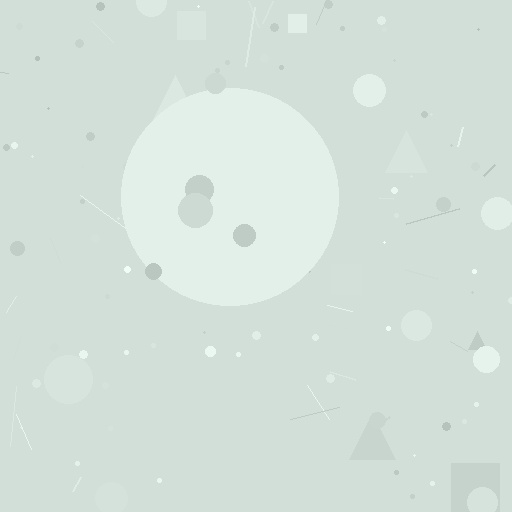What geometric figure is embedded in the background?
A circle is embedded in the background.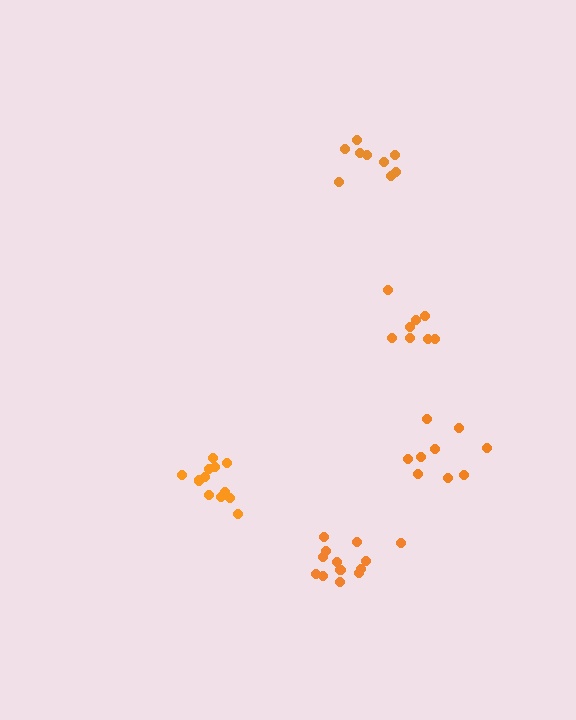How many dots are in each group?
Group 1: 9 dots, Group 2: 8 dots, Group 3: 9 dots, Group 4: 13 dots, Group 5: 13 dots (52 total).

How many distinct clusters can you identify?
There are 5 distinct clusters.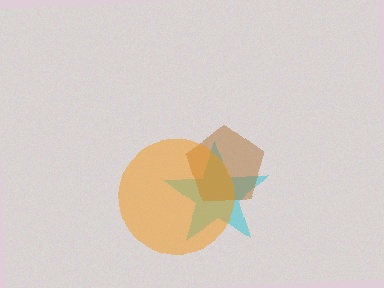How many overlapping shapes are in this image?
There are 3 overlapping shapes in the image.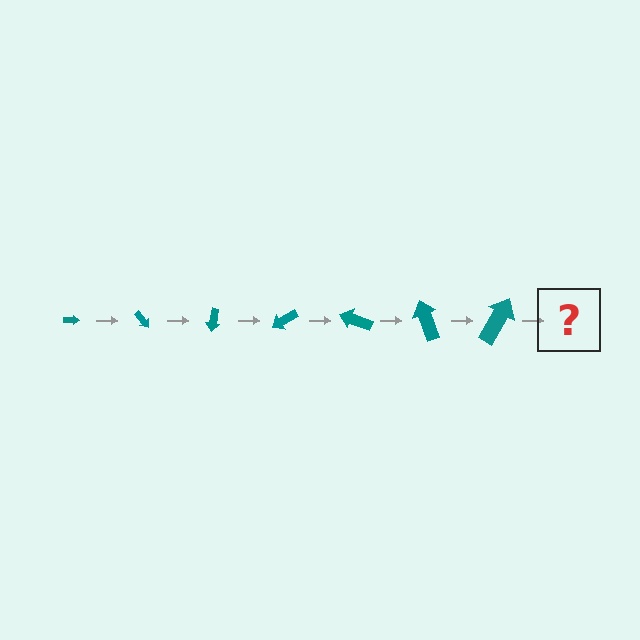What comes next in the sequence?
The next element should be an arrow, larger than the previous one and rotated 350 degrees from the start.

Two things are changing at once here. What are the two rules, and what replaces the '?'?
The two rules are that the arrow grows larger each step and it rotates 50 degrees each step. The '?' should be an arrow, larger than the previous one and rotated 350 degrees from the start.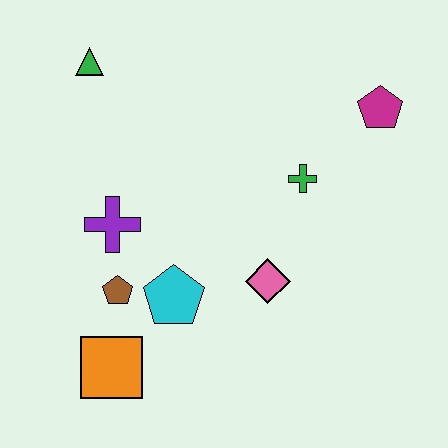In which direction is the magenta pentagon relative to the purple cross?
The magenta pentagon is to the right of the purple cross.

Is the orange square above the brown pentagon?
No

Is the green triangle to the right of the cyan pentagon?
No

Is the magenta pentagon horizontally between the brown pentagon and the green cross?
No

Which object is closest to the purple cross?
The brown pentagon is closest to the purple cross.